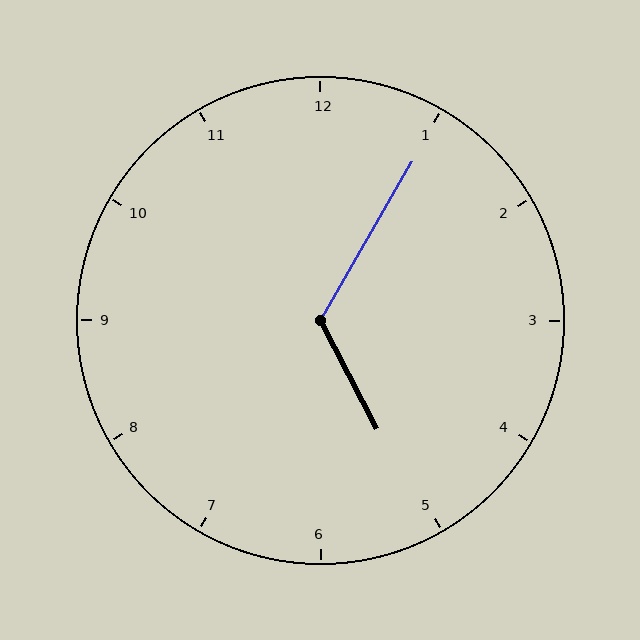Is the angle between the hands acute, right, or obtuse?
It is obtuse.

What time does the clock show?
5:05.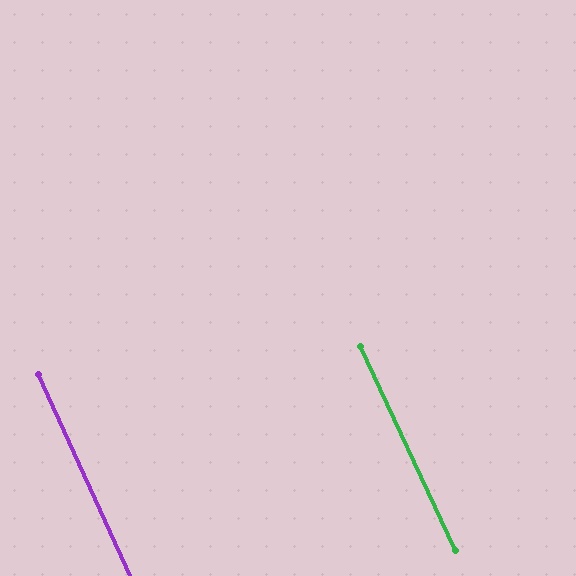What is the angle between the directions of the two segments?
Approximately 1 degree.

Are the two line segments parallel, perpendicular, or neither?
Parallel — their directions differ by only 0.8°.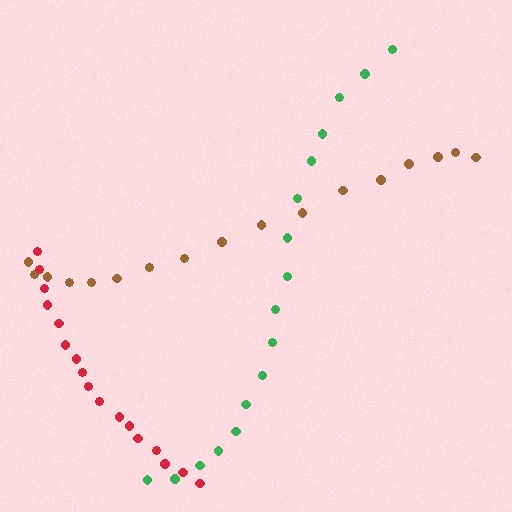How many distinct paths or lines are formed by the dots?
There are 3 distinct paths.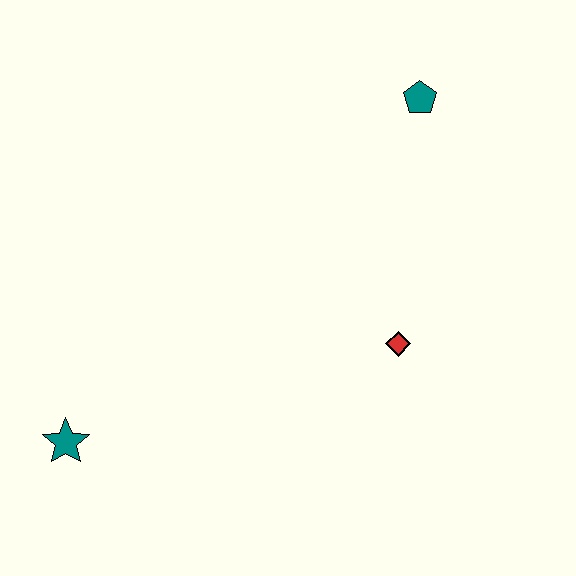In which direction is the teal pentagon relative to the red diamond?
The teal pentagon is above the red diamond.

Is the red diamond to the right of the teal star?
Yes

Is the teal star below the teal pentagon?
Yes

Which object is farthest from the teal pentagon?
The teal star is farthest from the teal pentagon.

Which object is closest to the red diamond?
The teal pentagon is closest to the red diamond.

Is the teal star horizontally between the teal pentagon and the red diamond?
No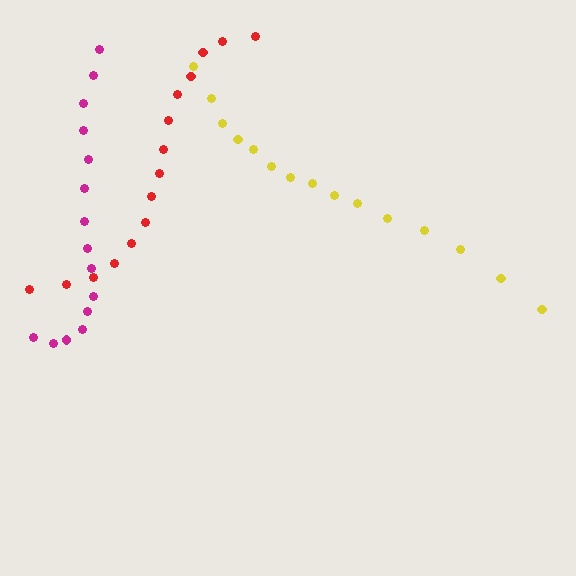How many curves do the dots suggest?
There are 3 distinct paths.